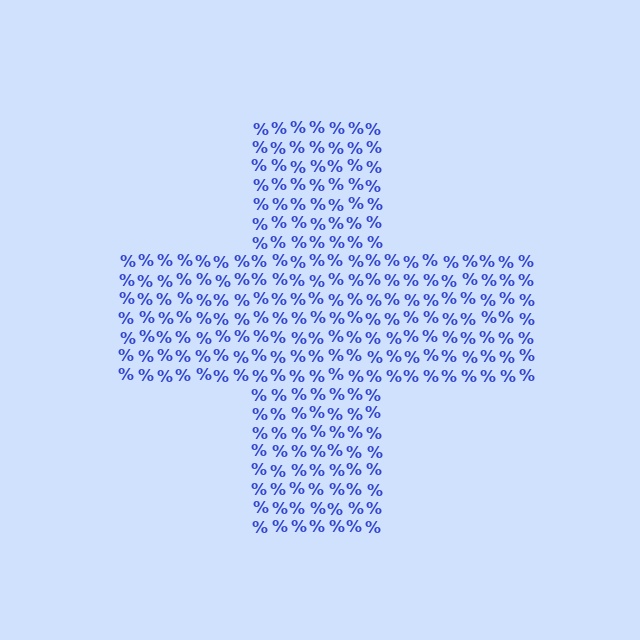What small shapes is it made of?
It is made of small percent signs.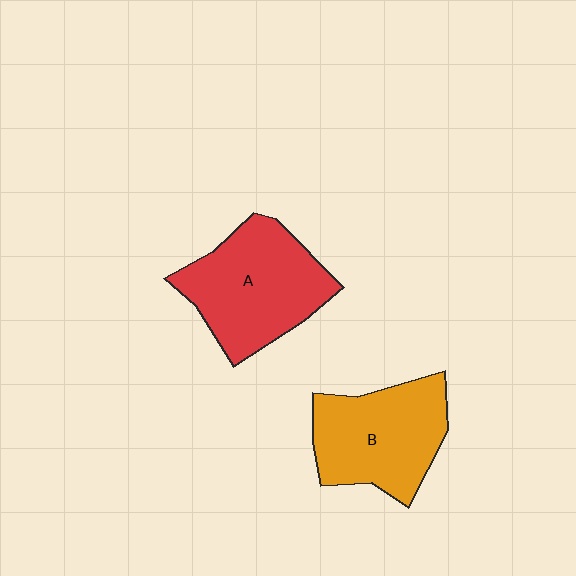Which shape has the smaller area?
Shape B (orange).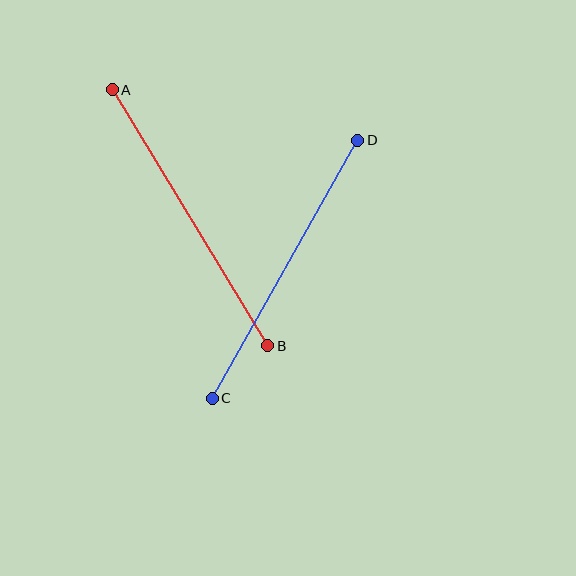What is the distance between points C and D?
The distance is approximately 296 pixels.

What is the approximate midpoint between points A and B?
The midpoint is at approximately (190, 218) pixels.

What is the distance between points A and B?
The distance is approximately 300 pixels.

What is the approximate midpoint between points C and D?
The midpoint is at approximately (285, 269) pixels.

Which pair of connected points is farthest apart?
Points A and B are farthest apart.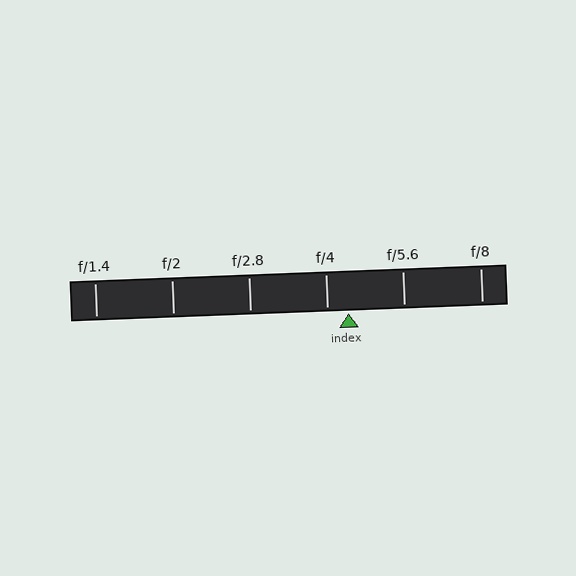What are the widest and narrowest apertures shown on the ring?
The widest aperture shown is f/1.4 and the narrowest is f/8.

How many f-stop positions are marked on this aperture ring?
There are 6 f-stop positions marked.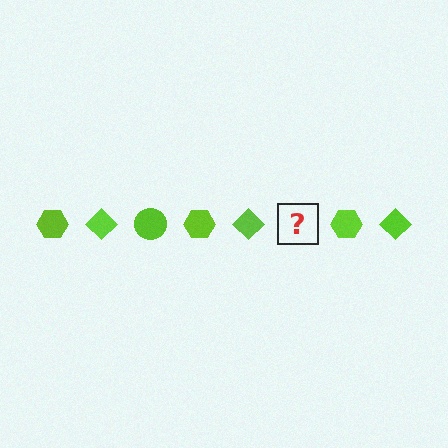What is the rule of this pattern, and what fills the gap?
The rule is that the pattern cycles through hexagon, diamond, circle shapes in lime. The gap should be filled with a lime circle.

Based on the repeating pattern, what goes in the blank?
The blank should be a lime circle.